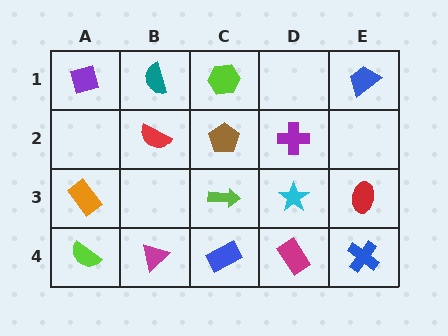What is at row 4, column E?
A blue cross.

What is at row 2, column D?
A purple cross.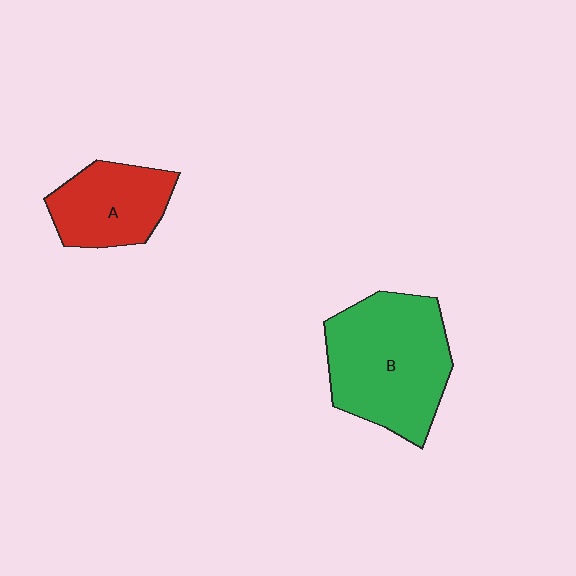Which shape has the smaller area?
Shape A (red).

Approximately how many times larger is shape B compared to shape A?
Approximately 1.7 times.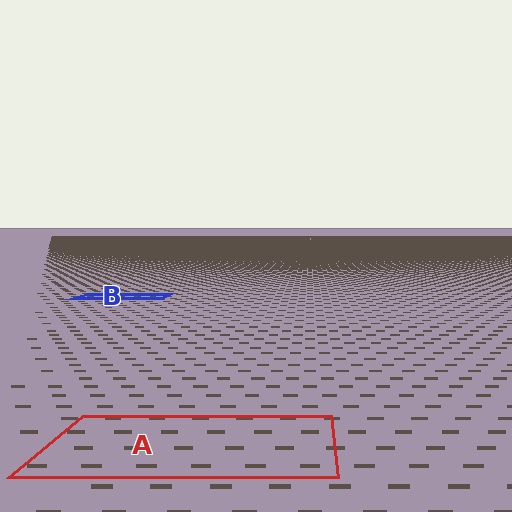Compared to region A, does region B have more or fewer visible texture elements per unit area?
Region B has more texture elements per unit area — they are packed more densely because it is farther away.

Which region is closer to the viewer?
Region A is closer. The texture elements there are larger and more spread out.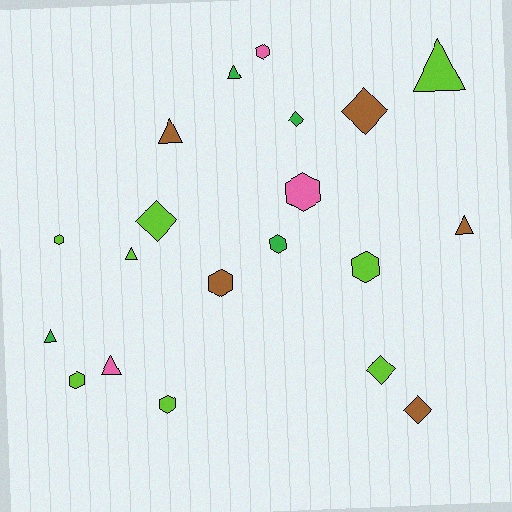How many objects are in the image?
There are 20 objects.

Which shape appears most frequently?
Hexagon, with 8 objects.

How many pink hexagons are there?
There are 2 pink hexagons.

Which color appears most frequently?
Lime, with 8 objects.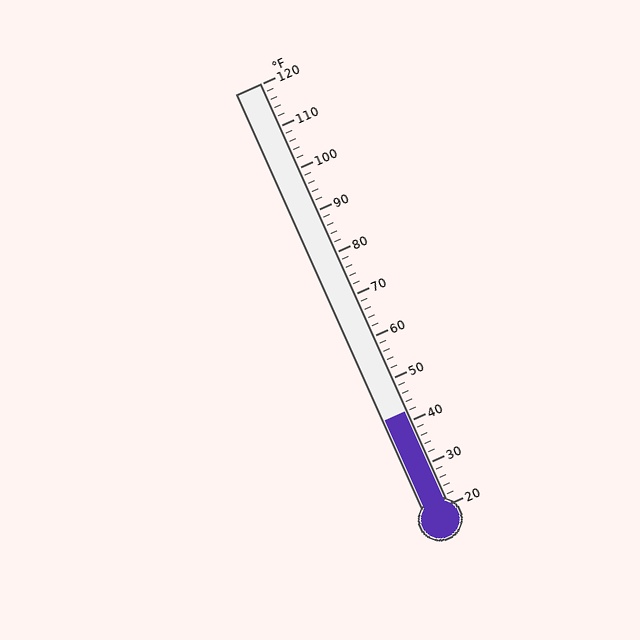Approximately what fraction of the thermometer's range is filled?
The thermometer is filled to approximately 20% of its range.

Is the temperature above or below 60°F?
The temperature is below 60°F.